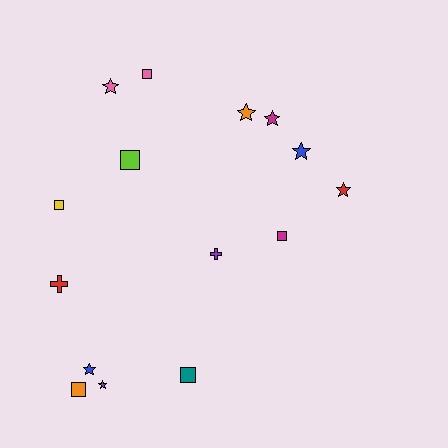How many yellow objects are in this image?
There is 1 yellow object.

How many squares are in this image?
There are 6 squares.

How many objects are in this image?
There are 15 objects.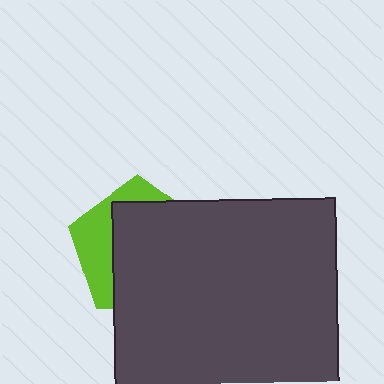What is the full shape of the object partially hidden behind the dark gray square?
The partially hidden object is a lime pentagon.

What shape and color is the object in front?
The object in front is a dark gray square.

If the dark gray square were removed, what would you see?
You would see the complete lime pentagon.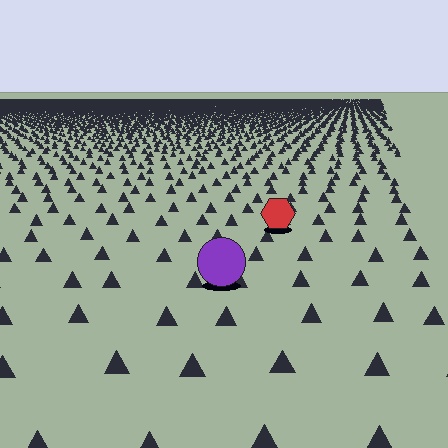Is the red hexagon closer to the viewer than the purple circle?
No. The purple circle is closer — you can tell from the texture gradient: the ground texture is coarser near it.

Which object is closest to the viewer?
The purple circle is closest. The texture marks near it are larger and more spread out.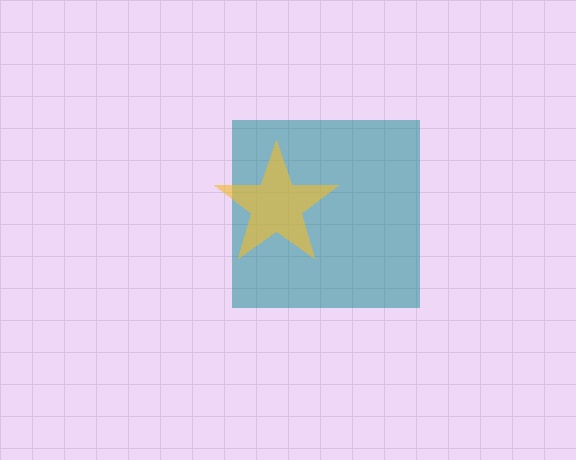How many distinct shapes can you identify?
There are 2 distinct shapes: a teal square, a yellow star.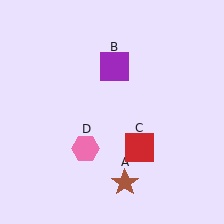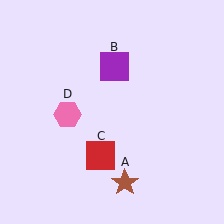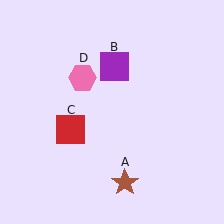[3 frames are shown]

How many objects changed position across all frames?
2 objects changed position: red square (object C), pink hexagon (object D).